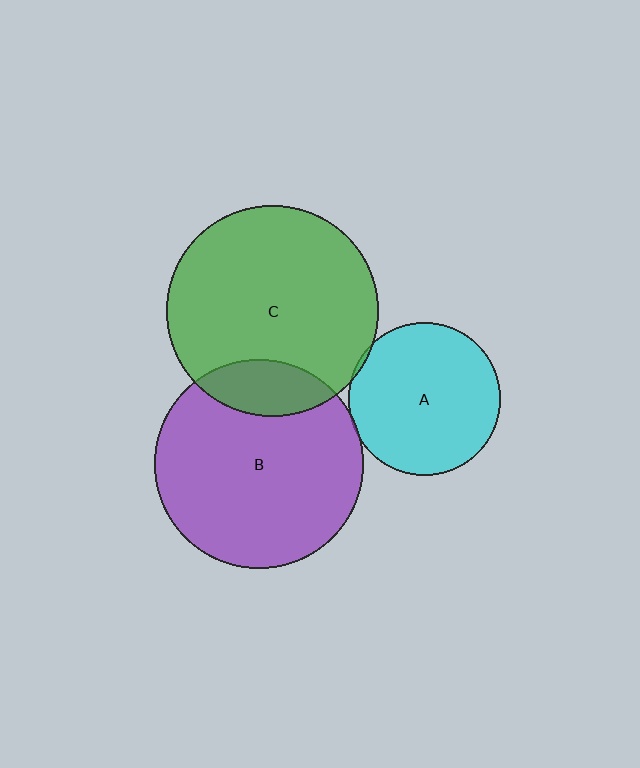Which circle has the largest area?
Circle C (green).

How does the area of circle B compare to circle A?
Approximately 1.9 times.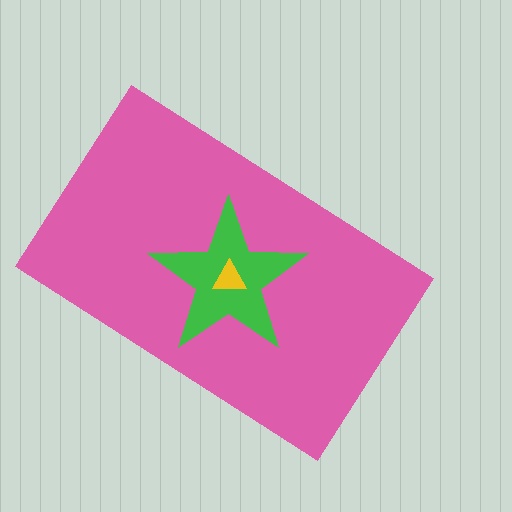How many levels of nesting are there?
3.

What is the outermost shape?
The pink rectangle.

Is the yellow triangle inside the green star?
Yes.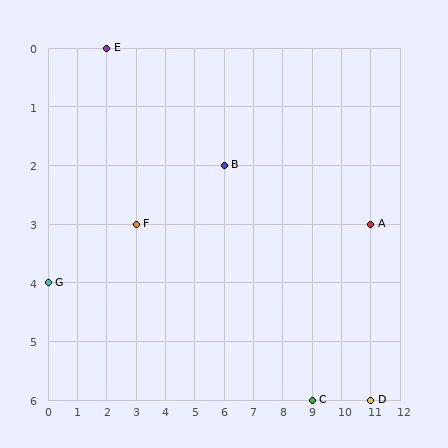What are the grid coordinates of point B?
Point B is at grid coordinates (6, 2).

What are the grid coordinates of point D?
Point D is at grid coordinates (11, 6).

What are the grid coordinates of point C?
Point C is at grid coordinates (9, 6).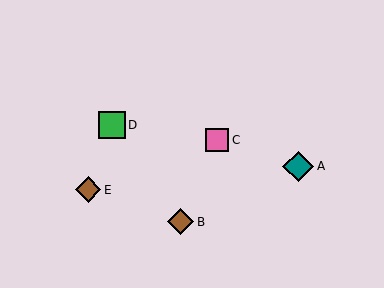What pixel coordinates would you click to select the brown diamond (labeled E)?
Click at (88, 190) to select the brown diamond E.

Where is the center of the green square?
The center of the green square is at (112, 125).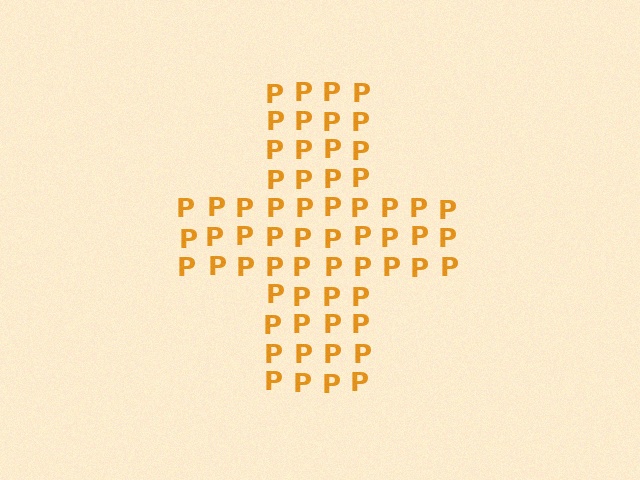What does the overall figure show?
The overall figure shows a cross.